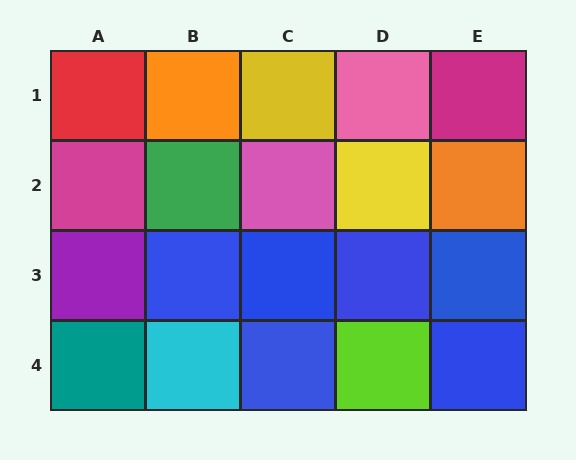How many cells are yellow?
2 cells are yellow.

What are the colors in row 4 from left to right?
Teal, cyan, blue, lime, blue.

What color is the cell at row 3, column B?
Blue.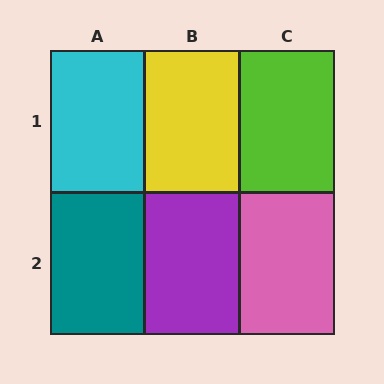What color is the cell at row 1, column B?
Yellow.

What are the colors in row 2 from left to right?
Teal, purple, pink.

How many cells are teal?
1 cell is teal.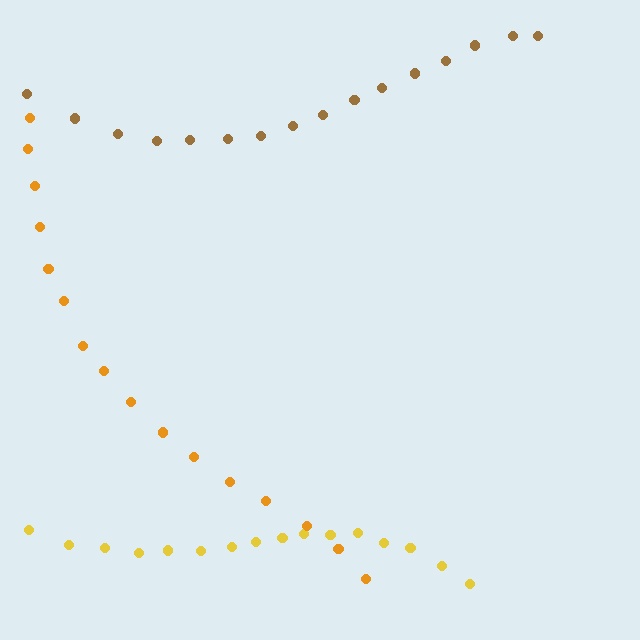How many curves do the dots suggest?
There are 3 distinct paths.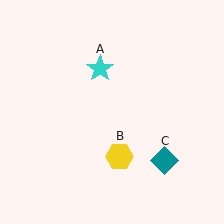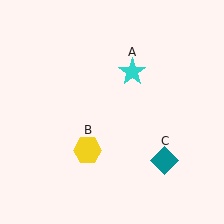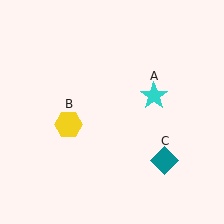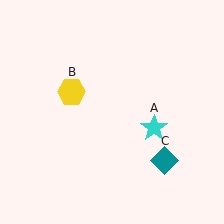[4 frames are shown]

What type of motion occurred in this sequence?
The cyan star (object A), yellow hexagon (object B) rotated clockwise around the center of the scene.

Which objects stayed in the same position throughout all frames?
Teal diamond (object C) remained stationary.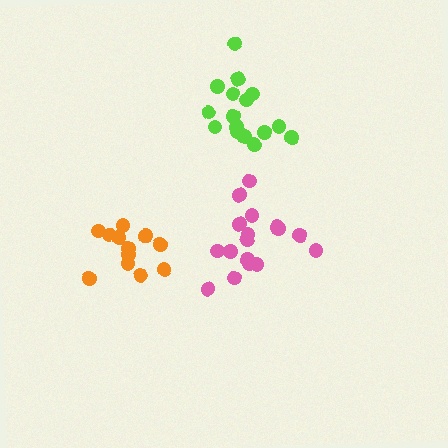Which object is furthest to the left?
The orange cluster is leftmost.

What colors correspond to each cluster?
The clusters are colored: orange, pink, lime.